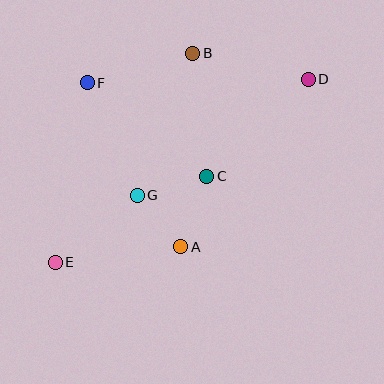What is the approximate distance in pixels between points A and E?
The distance between A and E is approximately 127 pixels.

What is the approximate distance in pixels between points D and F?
The distance between D and F is approximately 221 pixels.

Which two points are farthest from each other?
Points D and E are farthest from each other.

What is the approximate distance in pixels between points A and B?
The distance between A and B is approximately 194 pixels.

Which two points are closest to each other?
Points A and G are closest to each other.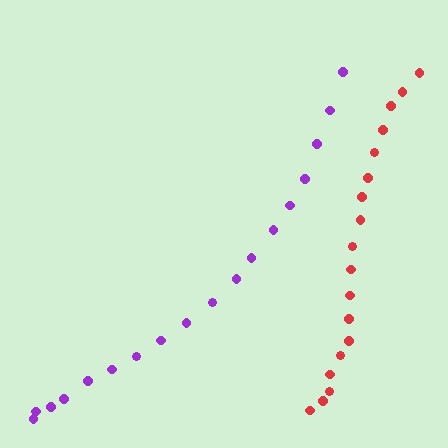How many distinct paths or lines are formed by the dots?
There are 2 distinct paths.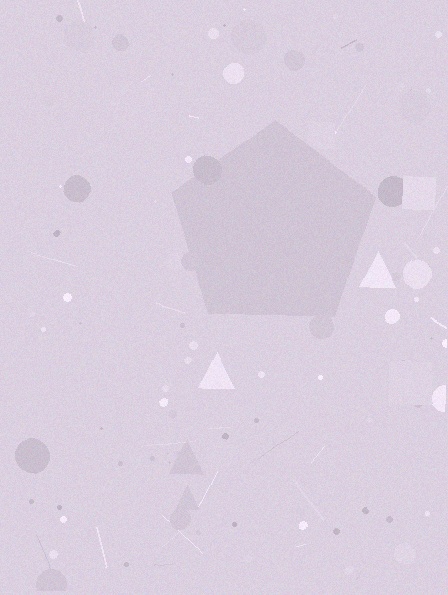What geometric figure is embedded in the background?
A pentagon is embedded in the background.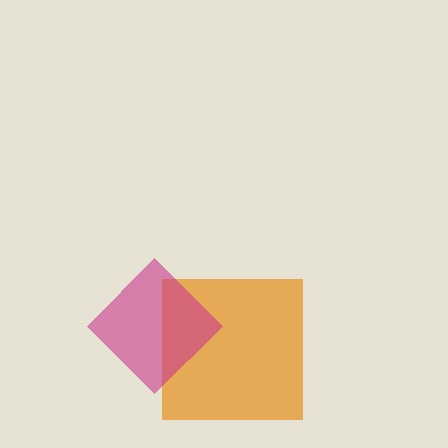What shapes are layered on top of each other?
The layered shapes are: an orange square, a magenta diamond.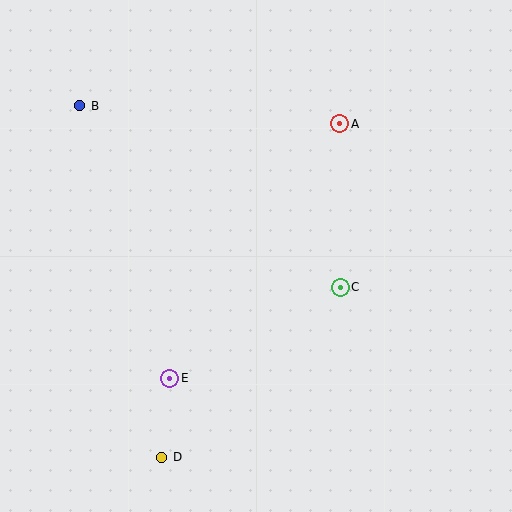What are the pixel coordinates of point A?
Point A is at (340, 124).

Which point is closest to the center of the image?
Point C at (340, 287) is closest to the center.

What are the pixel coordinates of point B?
Point B is at (80, 106).